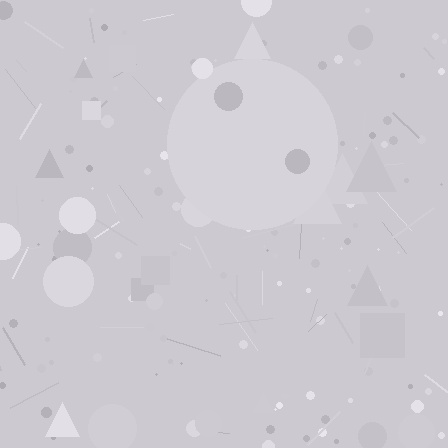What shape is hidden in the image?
A circle is hidden in the image.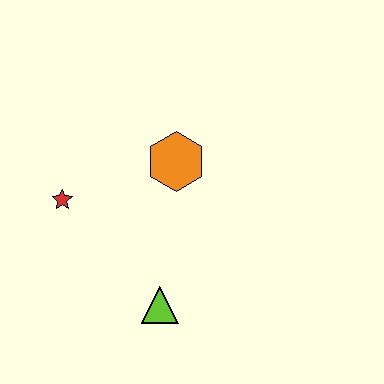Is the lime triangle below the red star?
Yes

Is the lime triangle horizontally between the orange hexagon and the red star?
Yes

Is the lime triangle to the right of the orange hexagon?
No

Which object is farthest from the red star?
The lime triangle is farthest from the red star.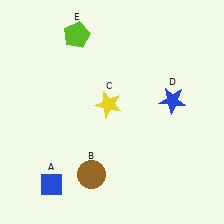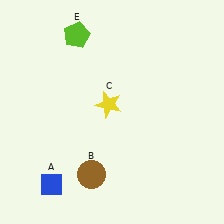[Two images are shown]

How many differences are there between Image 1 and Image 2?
There is 1 difference between the two images.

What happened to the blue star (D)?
The blue star (D) was removed in Image 2. It was in the top-right area of Image 1.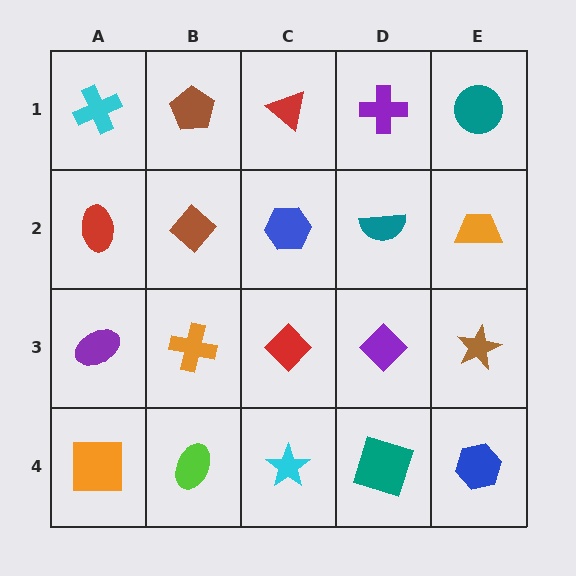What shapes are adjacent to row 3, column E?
An orange trapezoid (row 2, column E), a blue hexagon (row 4, column E), a purple diamond (row 3, column D).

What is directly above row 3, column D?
A teal semicircle.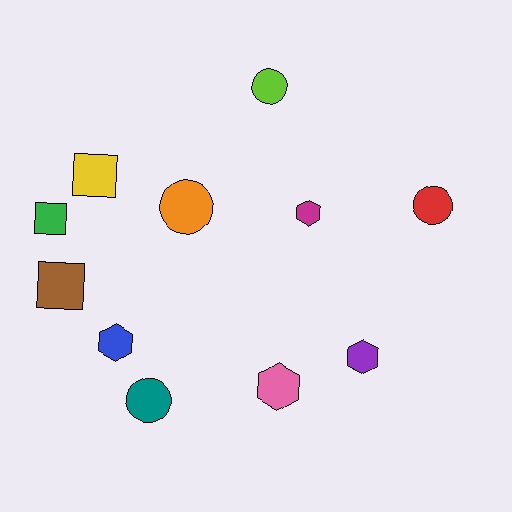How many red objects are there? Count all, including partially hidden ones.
There is 1 red object.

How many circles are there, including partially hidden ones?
There are 4 circles.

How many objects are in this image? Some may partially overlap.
There are 11 objects.